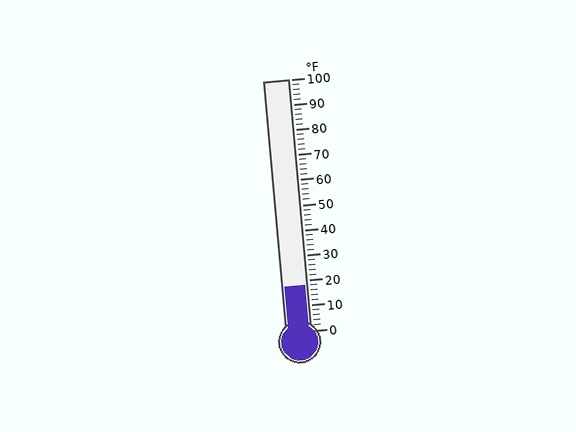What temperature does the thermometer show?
The thermometer shows approximately 18°F.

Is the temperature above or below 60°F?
The temperature is below 60°F.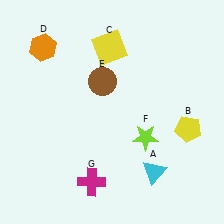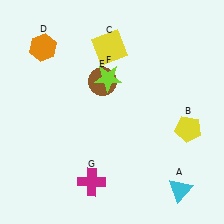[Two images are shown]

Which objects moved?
The objects that moved are: the cyan triangle (A), the lime star (F).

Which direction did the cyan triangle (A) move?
The cyan triangle (A) moved right.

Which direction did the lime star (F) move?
The lime star (F) moved up.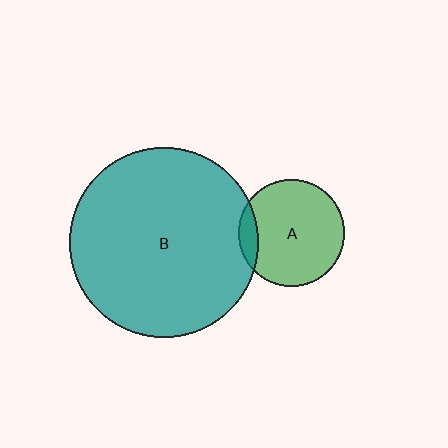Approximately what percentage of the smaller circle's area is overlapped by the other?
Approximately 10%.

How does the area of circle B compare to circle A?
Approximately 3.1 times.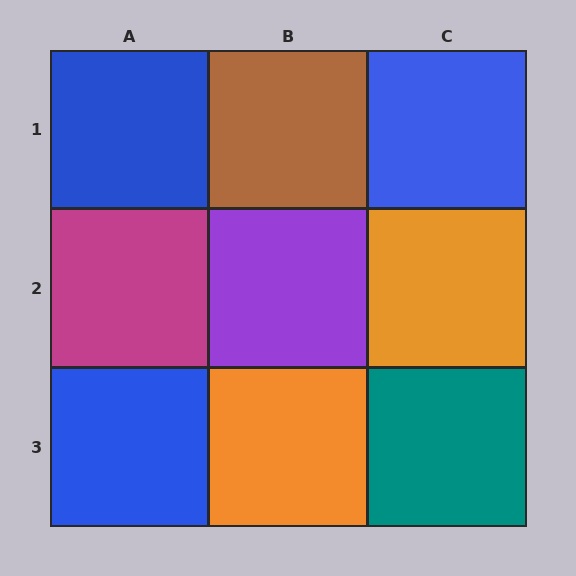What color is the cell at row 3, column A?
Blue.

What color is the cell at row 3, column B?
Orange.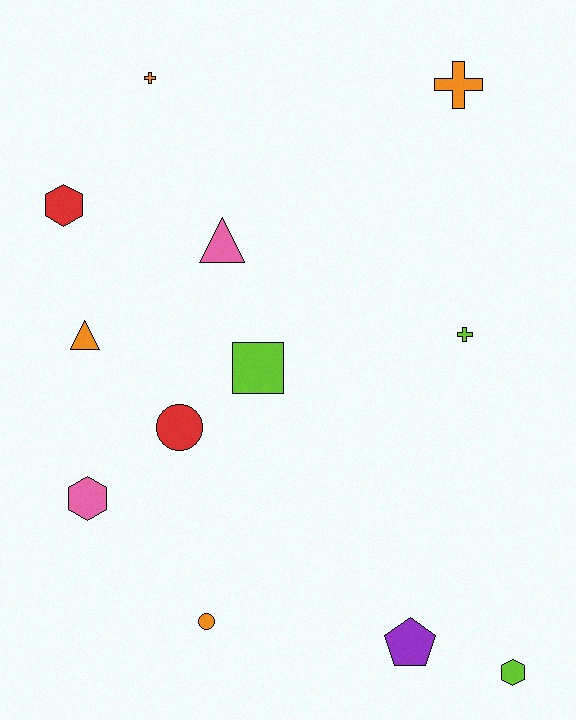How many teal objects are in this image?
There are no teal objects.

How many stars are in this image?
There are no stars.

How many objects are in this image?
There are 12 objects.